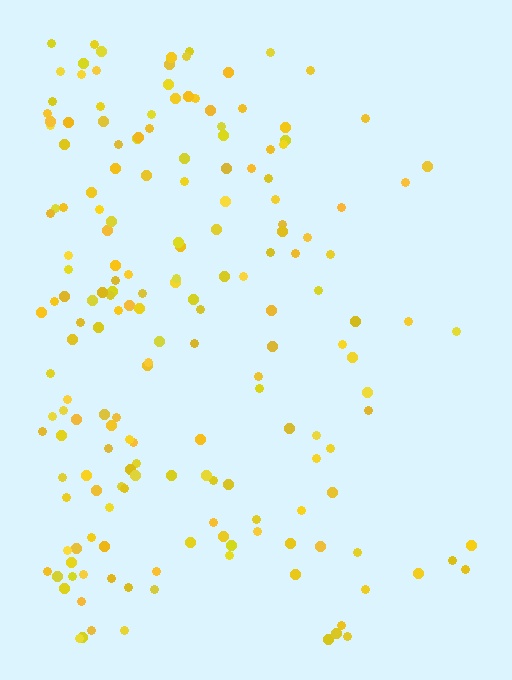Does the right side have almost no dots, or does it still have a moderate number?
Still a moderate number, just noticeably fewer than the left.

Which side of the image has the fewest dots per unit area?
The right.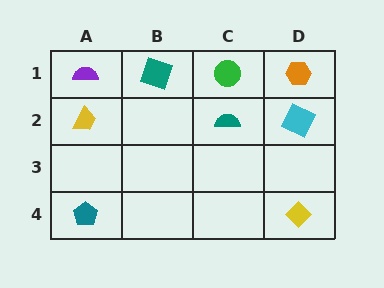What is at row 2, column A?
A yellow trapezoid.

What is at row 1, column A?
A purple semicircle.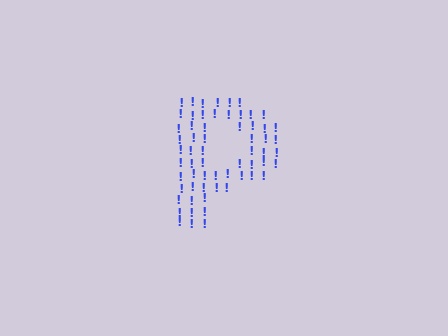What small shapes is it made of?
It is made of small exclamation marks.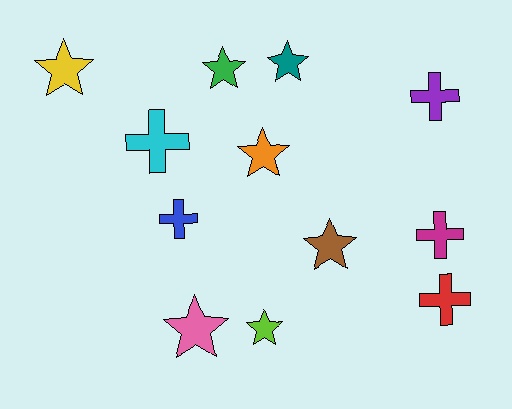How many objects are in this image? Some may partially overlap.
There are 12 objects.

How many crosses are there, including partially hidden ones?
There are 5 crosses.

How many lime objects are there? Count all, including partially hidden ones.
There is 1 lime object.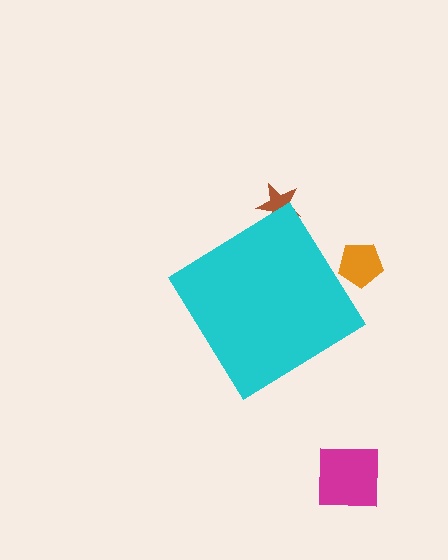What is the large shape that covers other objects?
A cyan diamond.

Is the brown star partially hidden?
Yes, the brown star is partially hidden behind the cyan diamond.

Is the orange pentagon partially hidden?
Yes, the orange pentagon is partially hidden behind the cyan diamond.